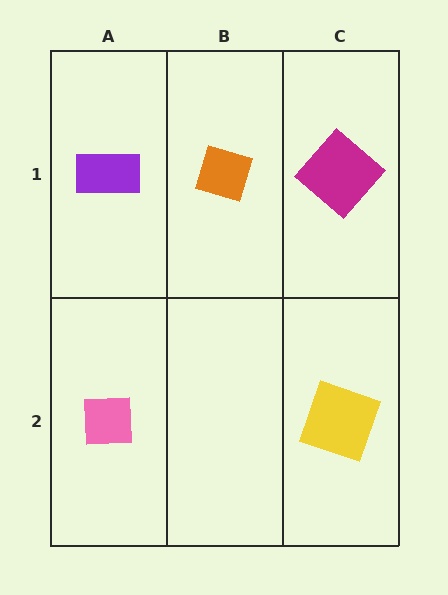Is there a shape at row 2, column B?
No, that cell is empty.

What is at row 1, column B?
An orange diamond.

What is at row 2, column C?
A yellow square.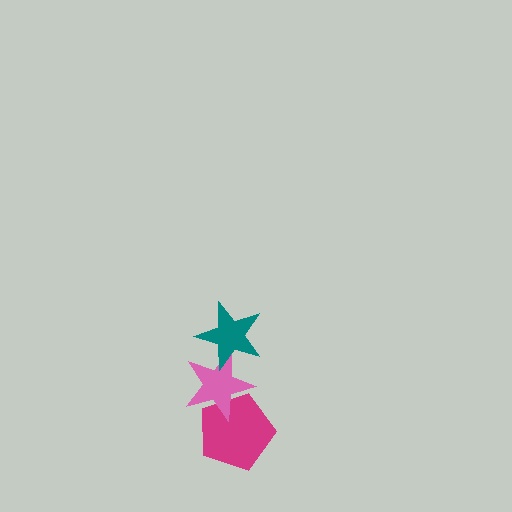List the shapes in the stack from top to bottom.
From top to bottom: the teal star, the pink star, the magenta pentagon.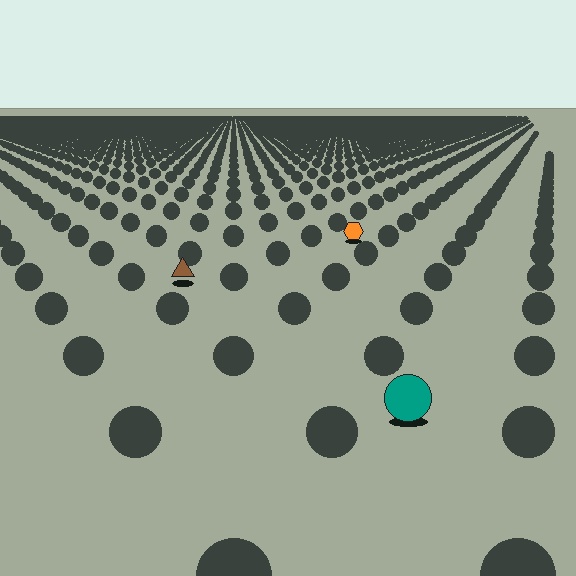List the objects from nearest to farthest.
From nearest to farthest: the teal circle, the brown triangle, the orange hexagon.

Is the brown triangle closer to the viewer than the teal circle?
No. The teal circle is closer — you can tell from the texture gradient: the ground texture is coarser near it.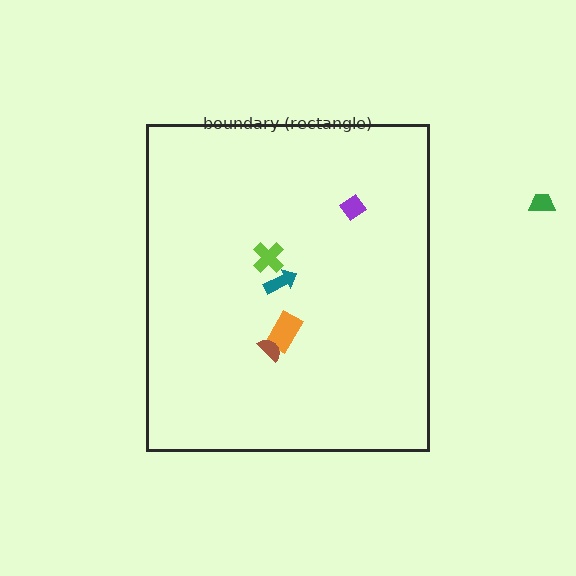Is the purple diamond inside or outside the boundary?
Inside.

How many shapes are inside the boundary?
5 inside, 1 outside.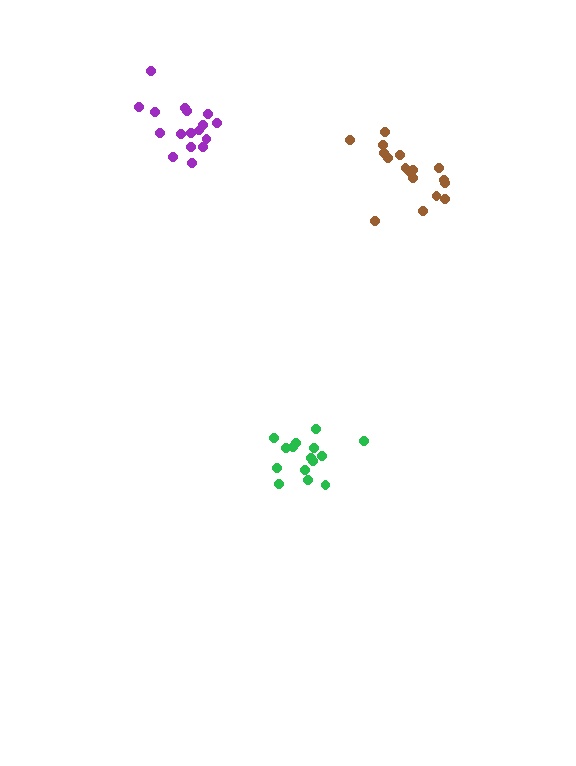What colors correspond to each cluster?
The clusters are colored: purple, green, brown.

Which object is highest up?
The purple cluster is topmost.